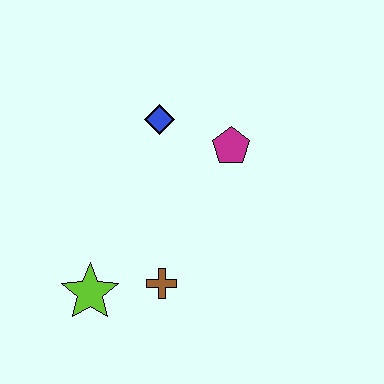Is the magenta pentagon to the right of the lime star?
Yes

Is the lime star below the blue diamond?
Yes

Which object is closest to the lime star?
The brown cross is closest to the lime star.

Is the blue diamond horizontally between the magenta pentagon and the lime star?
Yes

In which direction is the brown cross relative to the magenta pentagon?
The brown cross is below the magenta pentagon.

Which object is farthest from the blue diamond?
The lime star is farthest from the blue diamond.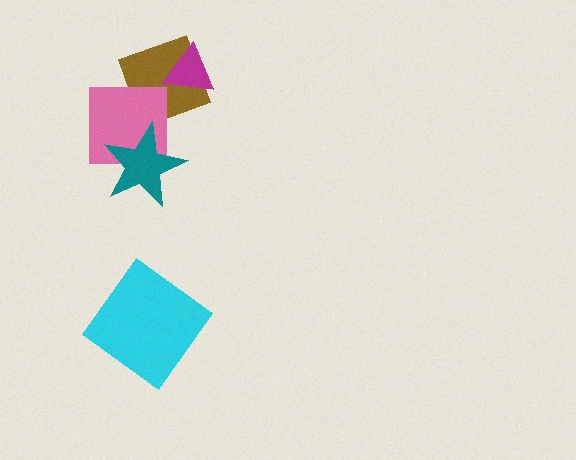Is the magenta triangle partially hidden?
No, no other shape covers it.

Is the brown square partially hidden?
Yes, it is partially covered by another shape.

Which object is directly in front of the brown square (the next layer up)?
The pink square is directly in front of the brown square.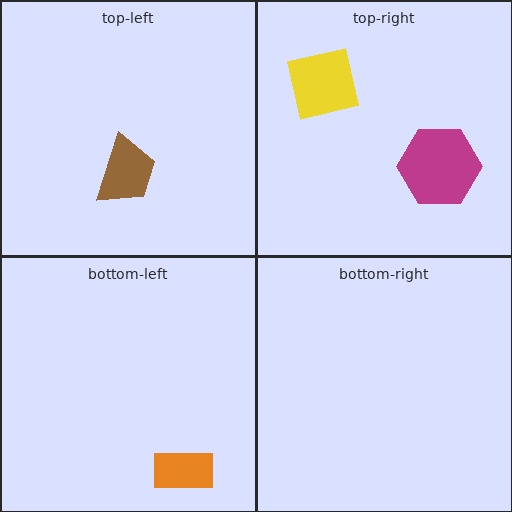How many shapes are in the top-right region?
2.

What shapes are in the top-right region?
The magenta hexagon, the yellow square.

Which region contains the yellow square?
The top-right region.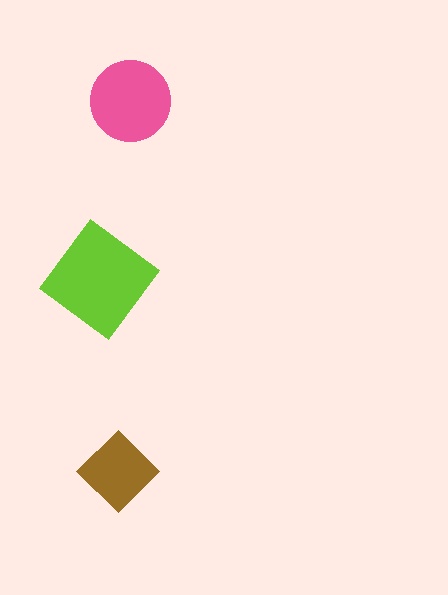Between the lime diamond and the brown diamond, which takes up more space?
The lime diamond.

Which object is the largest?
The lime diamond.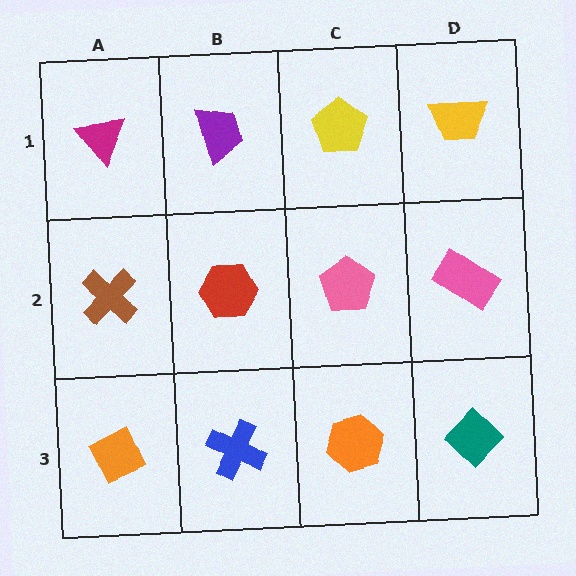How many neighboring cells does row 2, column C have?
4.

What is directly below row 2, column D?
A teal diamond.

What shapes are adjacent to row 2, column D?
A yellow trapezoid (row 1, column D), a teal diamond (row 3, column D), a pink pentagon (row 2, column C).